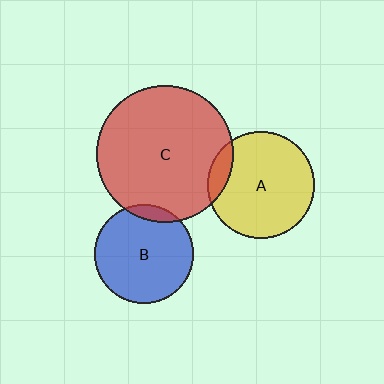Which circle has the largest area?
Circle C (red).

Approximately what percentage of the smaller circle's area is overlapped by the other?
Approximately 10%.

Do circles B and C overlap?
Yes.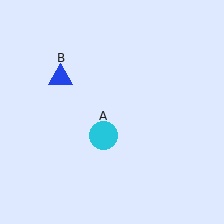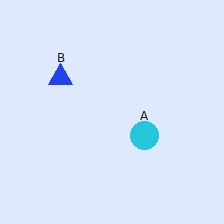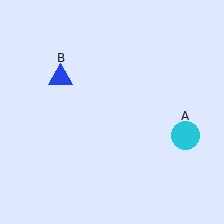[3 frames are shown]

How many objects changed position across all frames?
1 object changed position: cyan circle (object A).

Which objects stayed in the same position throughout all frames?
Blue triangle (object B) remained stationary.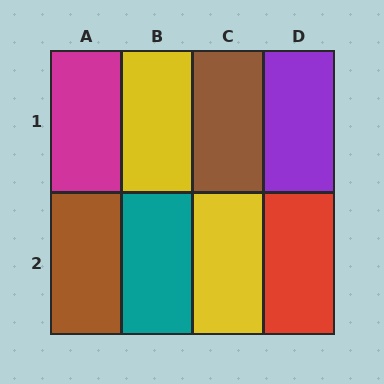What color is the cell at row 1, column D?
Purple.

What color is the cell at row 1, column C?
Brown.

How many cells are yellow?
2 cells are yellow.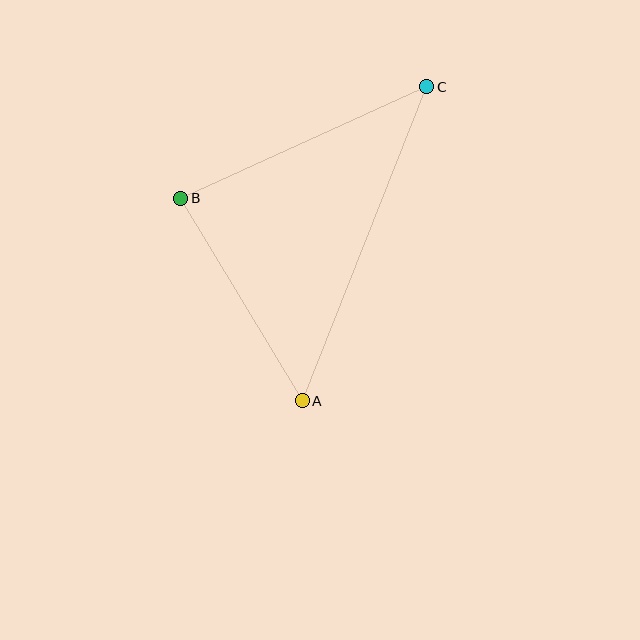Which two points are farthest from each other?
Points A and C are farthest from each other.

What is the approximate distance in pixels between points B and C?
The distance between B and C is approximately 270 pixels.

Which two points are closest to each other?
Points A and B are closest to each other.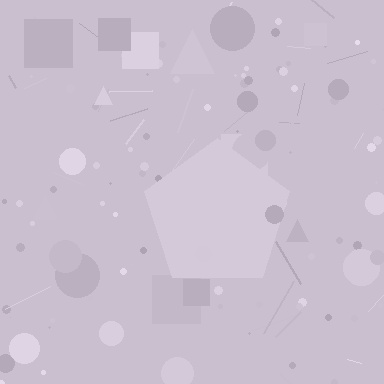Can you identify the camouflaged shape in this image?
The camouflaged shape is a pentagon.